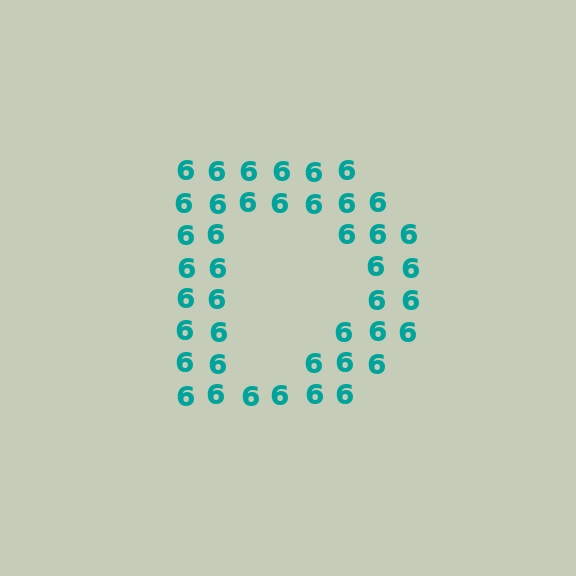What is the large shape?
The large shape is the letter D.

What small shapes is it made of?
It is made of small digit 6's.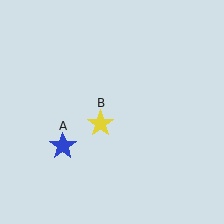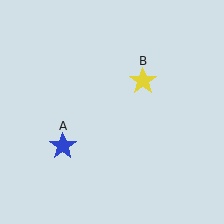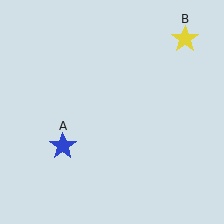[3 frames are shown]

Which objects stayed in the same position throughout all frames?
Blue star (object A) remained stationary.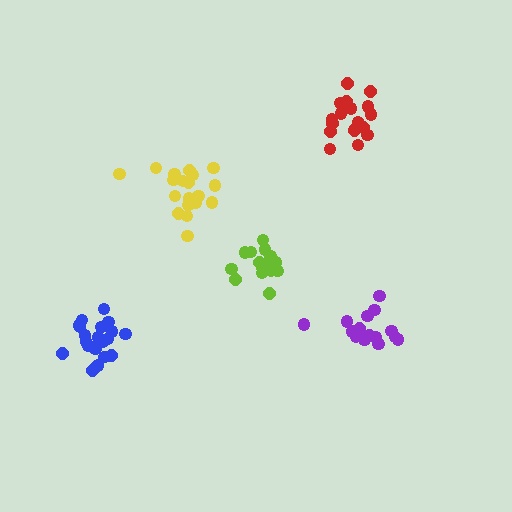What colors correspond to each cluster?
The clusters are colored: red, purple, lime, blue, yellow.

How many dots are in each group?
Group 1: 19 dots, Group 2: 15 dots, Group 3: 17 dots, Group 4: 21 dots, Group 5: 19 dots (91 total).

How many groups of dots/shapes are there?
There are 5 groups.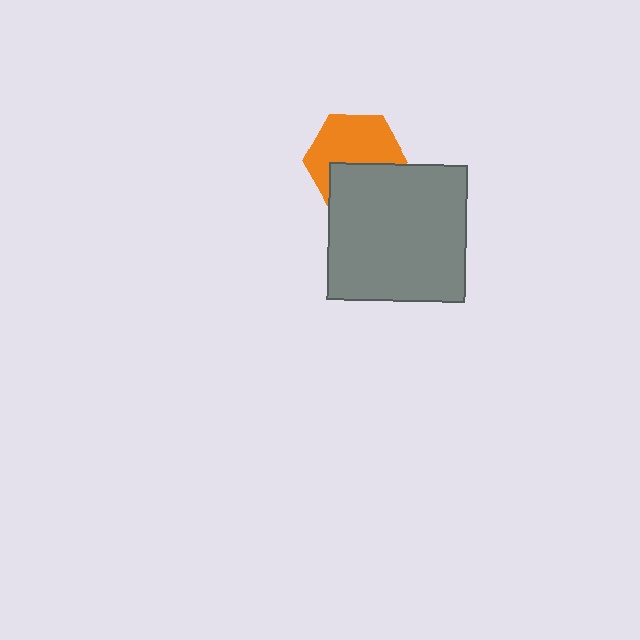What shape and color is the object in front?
The object in front is a gray square.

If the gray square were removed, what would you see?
You would see the complete orange hexagon.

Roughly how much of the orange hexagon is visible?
About half of it is visible (roughly 60%).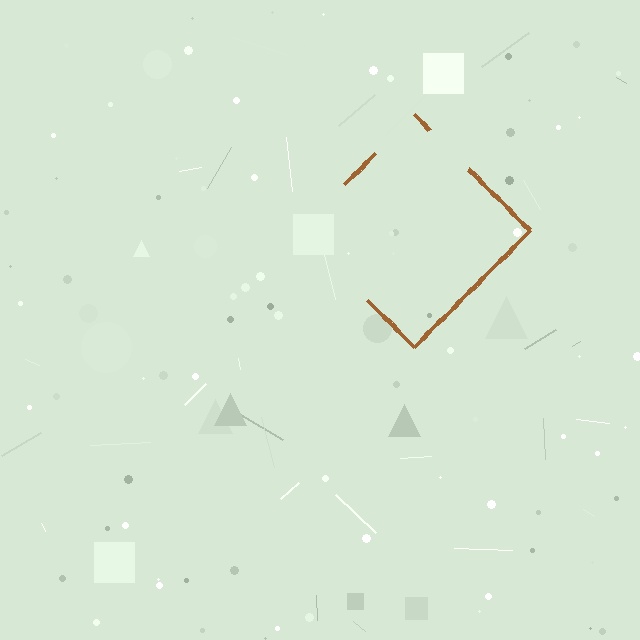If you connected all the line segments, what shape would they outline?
They would outline a diamond.